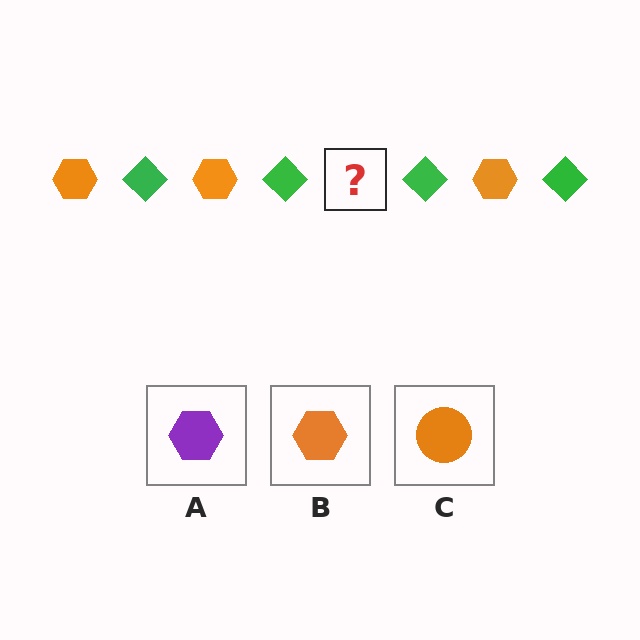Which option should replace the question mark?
Option B.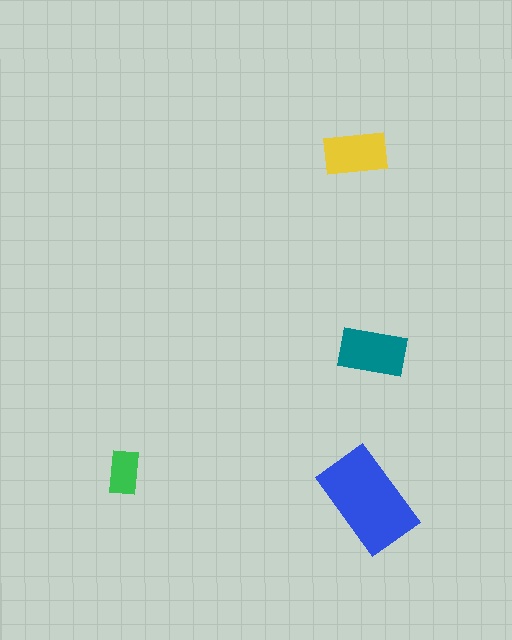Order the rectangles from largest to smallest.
the blue one, the teal one, the yellow one, the green one.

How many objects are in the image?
There are 4 objects in the image.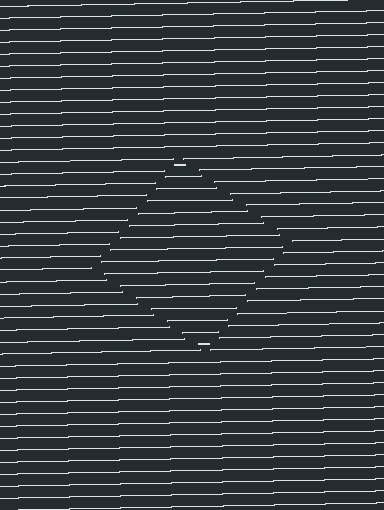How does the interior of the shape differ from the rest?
The interior of the shape contains the same grating, shifted by half a period — the contour is defined by the phase discontinuity where line-ends from the inner and outer gratings abut.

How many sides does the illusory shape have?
4 sides — the line-ends trace a square.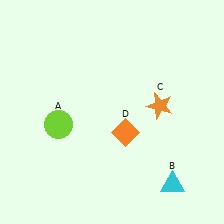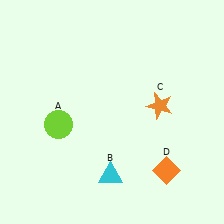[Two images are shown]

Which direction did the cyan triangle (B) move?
The cyan triangle (B) moved left.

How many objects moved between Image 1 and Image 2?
2 objects moved between the two images.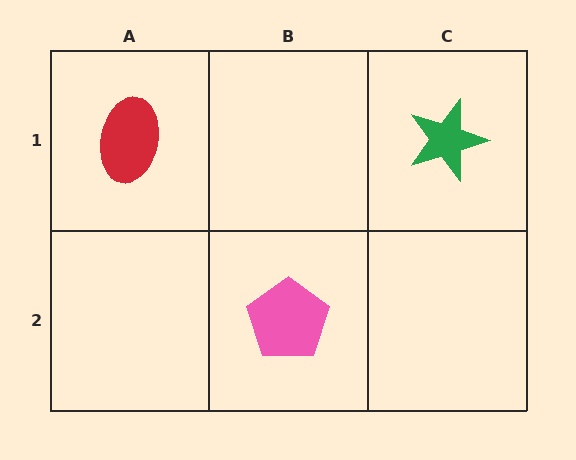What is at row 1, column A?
A red ellipse.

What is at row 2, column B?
A pink pentagon.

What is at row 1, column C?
A green star.